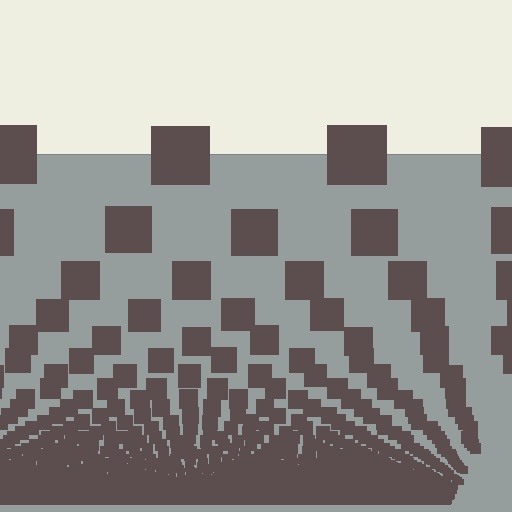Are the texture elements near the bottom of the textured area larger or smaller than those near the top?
Smaller. The gradient is inverted — elements near the bottom are smaller and denser.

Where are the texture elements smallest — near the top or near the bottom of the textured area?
Near the bottom.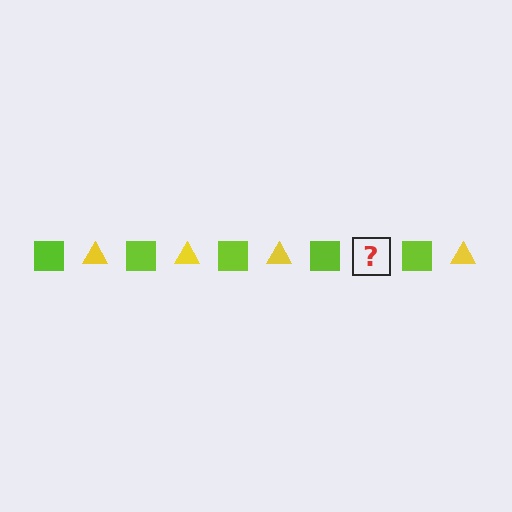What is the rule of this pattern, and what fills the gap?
The rule is that the pattern alternates between lime square and yellow triangle. The gap should be filled with a yellow triangle.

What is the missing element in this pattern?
The missing element is a yellow triangle.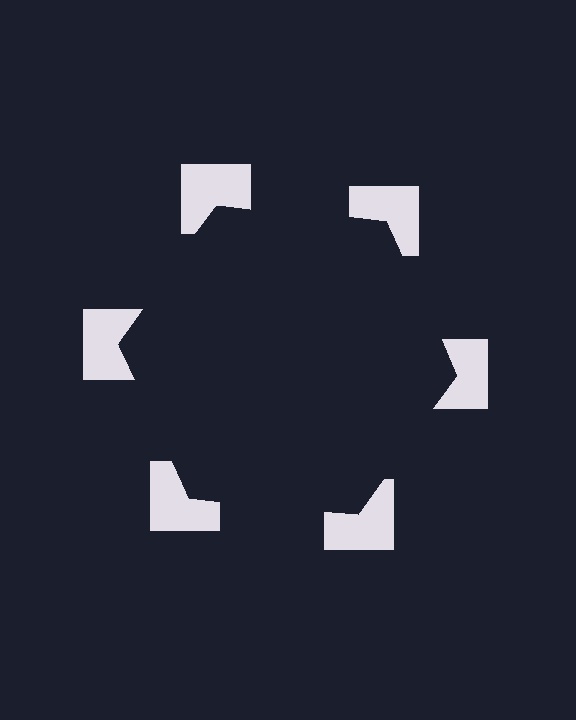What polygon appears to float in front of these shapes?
An illusory hexagon — its edges are inferred from the aligned wedge cuts in the notched squares, not physically drawn.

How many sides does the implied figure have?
6 sides.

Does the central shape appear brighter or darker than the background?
It typically appears slightly darker than the background, even though no actual brightness change is drawn.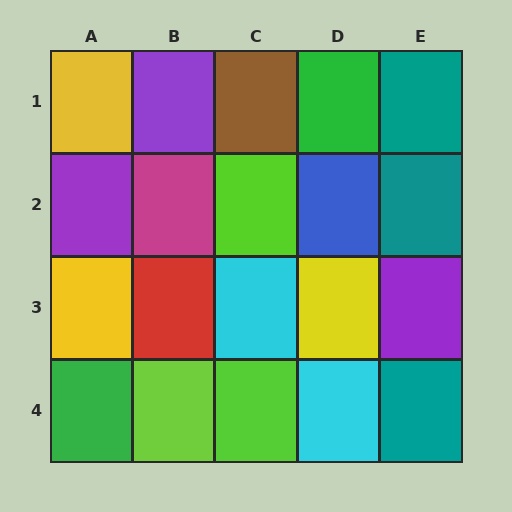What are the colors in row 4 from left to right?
Green, lime, lime, cyan, teal.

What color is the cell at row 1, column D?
Green.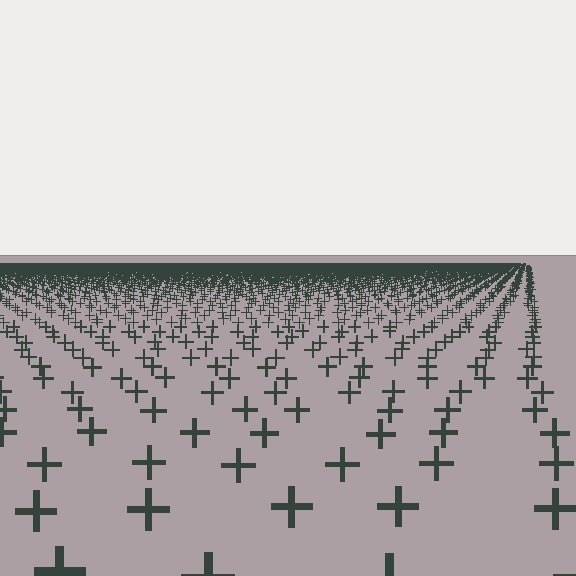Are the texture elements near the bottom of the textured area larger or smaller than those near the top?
Larger. Near the bottom, elements are closer to the viewer and appear at a bigger on-screen size.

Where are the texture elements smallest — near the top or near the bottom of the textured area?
Near the top.